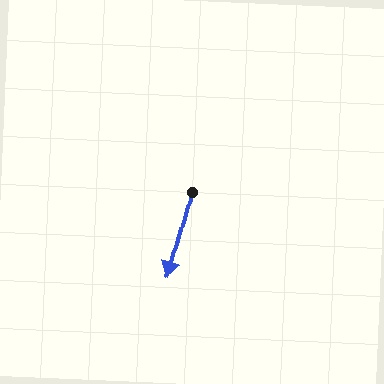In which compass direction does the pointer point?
South.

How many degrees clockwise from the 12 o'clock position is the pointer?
Approximately 195 degrees.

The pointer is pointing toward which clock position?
Roughly 6 o'clock.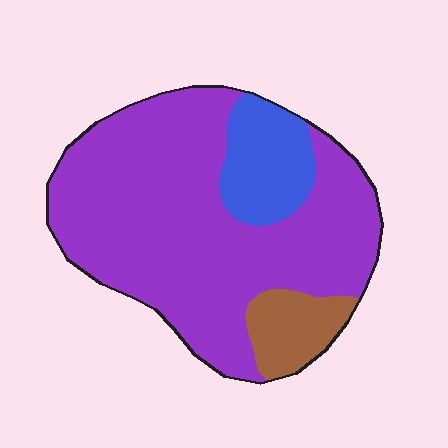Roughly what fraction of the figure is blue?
Blue takes up about one eighth (1/8) of the figure.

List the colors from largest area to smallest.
From largest to smallest: purple, blue, brown.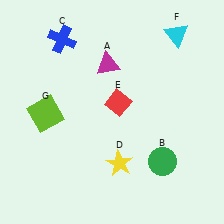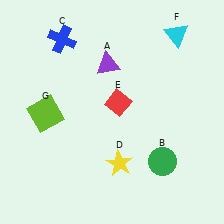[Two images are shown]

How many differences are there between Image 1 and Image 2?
There is 1 difference between the two images.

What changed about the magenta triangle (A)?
In Image 1, A is magenta. In Image 2, it changed to purple.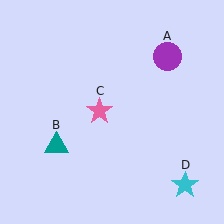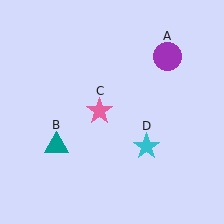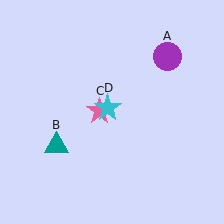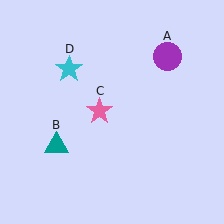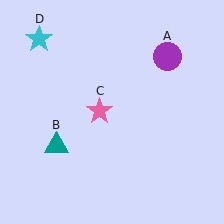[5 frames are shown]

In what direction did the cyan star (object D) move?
The cyan star (object D) moved up and to the left.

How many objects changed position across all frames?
1 object changed position: cyan star (object D).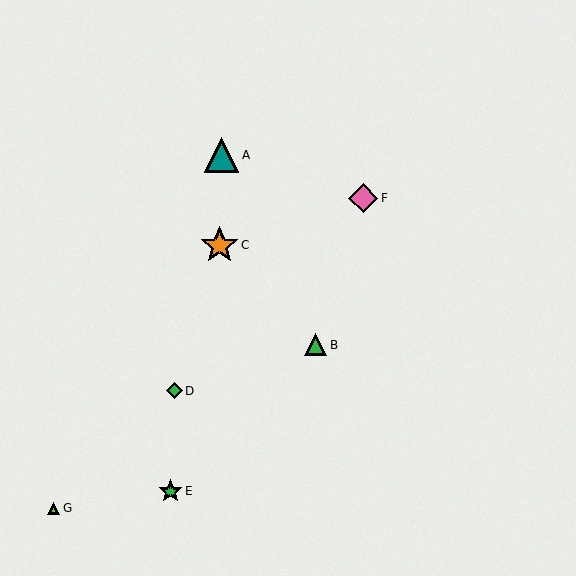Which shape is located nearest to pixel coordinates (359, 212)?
The pink diamond (labeled F) at (363, 198) is nearest to that location.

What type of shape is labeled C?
Shape C is an orange star.